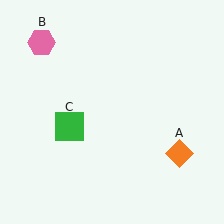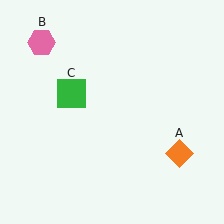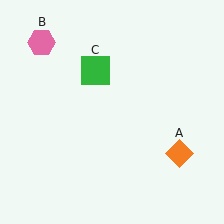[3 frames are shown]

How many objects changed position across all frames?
1 object changed position: green square (object C).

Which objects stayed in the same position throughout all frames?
Orange diamond (object A) and pink hexagon (object B) remained stationary.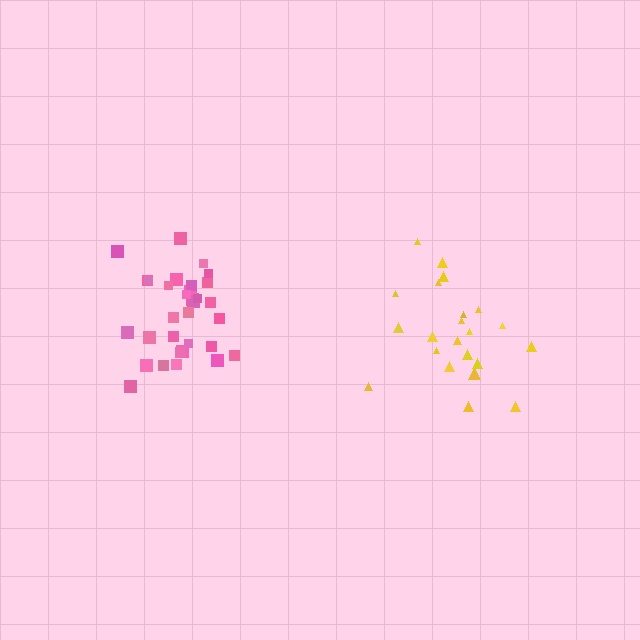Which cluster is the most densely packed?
Pink.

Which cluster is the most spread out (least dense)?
Yellow.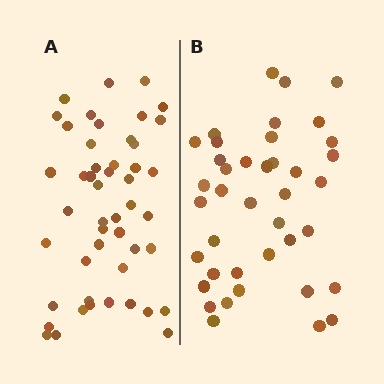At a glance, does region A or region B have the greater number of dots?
Region A (the left region) has more dots.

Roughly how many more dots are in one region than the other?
Region A has roughly 8 or so more dots than region B.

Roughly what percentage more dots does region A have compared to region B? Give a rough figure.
About 20% more.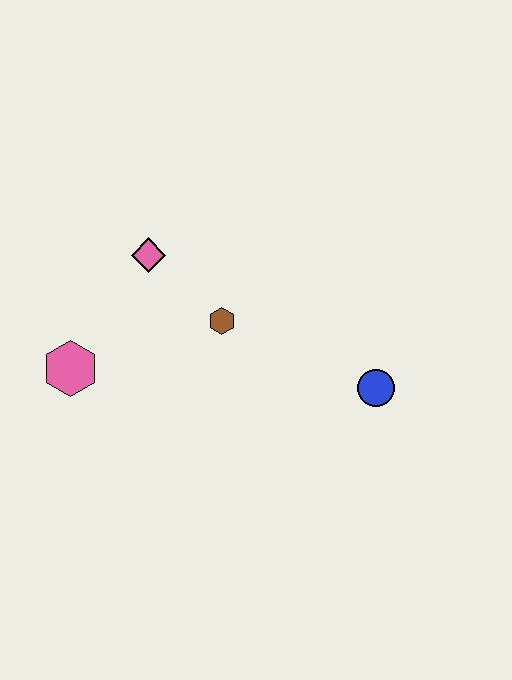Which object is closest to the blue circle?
The brown hexagon is closest to the blue circle.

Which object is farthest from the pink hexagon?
The blue circle is farthest from the pink hexagon.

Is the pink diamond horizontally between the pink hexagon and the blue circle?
Yes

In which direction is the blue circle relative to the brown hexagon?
The blue circle is to the right of the brown hexagon.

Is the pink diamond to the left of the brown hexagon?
Yes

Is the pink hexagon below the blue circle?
No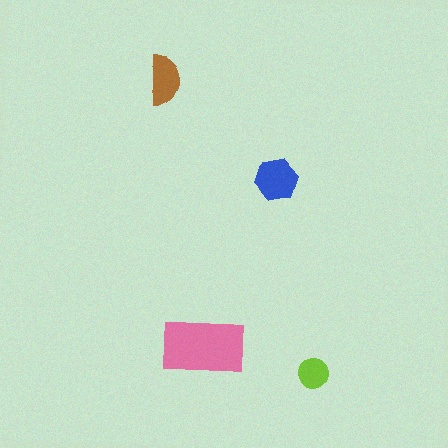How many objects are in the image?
There are 4 objects in the image.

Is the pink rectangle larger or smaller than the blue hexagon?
Larger.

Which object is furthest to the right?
The lime circle is rightmost.